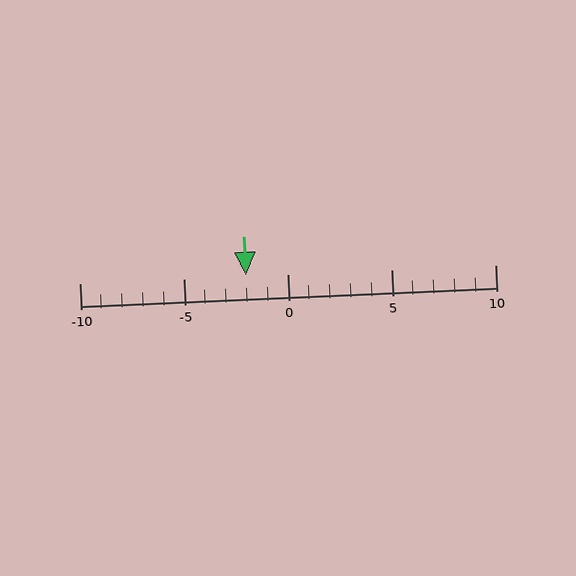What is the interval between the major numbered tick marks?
The major tick marks are spaced 5 units apart.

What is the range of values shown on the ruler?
The ruler shows values from -10 to 10.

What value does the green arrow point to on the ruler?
The green arrow points to approximately -2.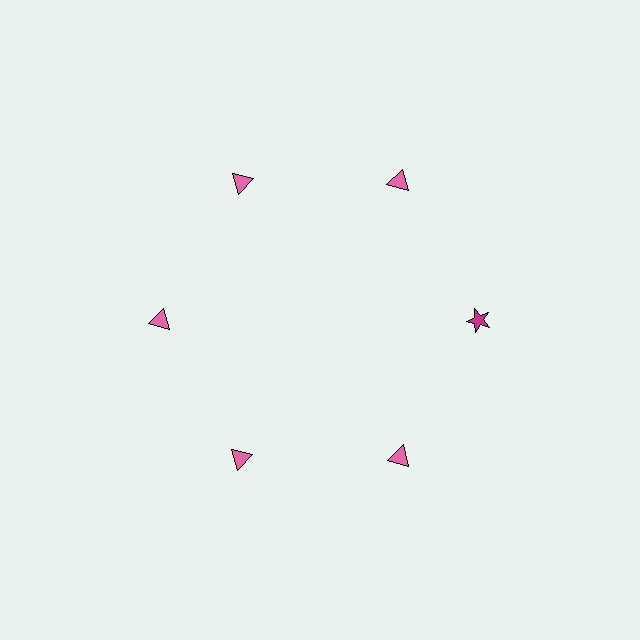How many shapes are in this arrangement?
There are 6 shapes arranged in a ring pattern.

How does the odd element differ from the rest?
It differs in both color (magenta instead of pink) and shape (star instead of triangle).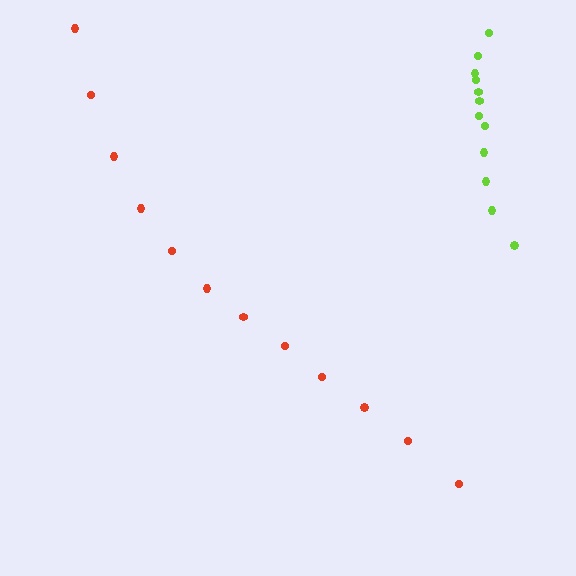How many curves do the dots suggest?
There are 2 distinct paths.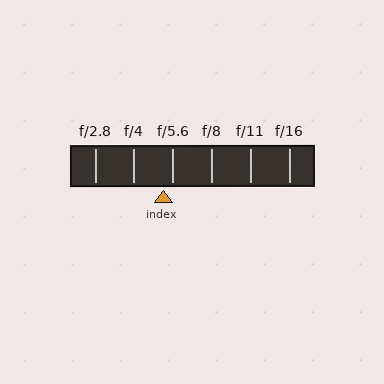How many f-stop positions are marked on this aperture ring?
There are 6 f-stop positions marked.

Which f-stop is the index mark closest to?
The index mark is closest to f/5.6.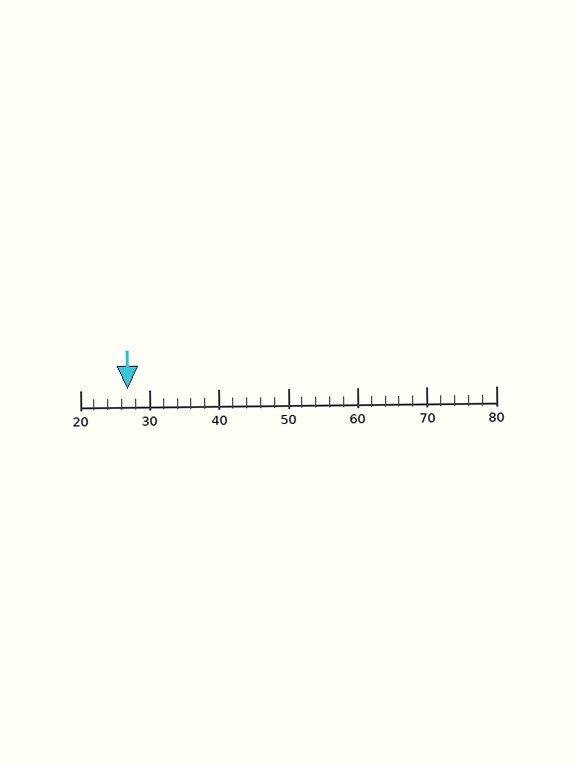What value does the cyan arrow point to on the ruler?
The cyan arrow points to approximately 27.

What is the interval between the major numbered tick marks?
The major tick marks are spaced 10 units apart.